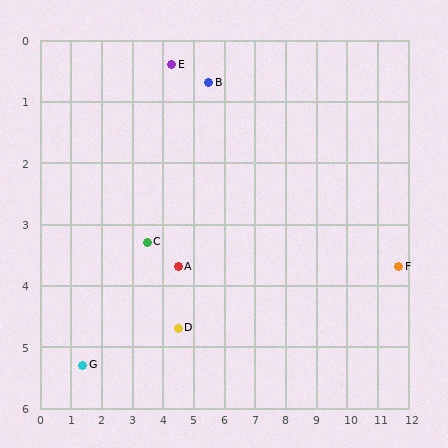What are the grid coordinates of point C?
Point C is at approximately (3.5, 3.3).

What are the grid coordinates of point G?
Point G is at approximately (1.4, 5.3).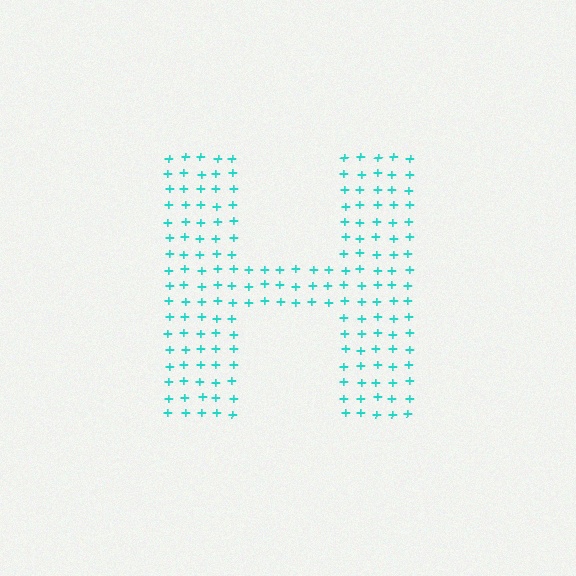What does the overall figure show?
The overall figure shows the letter H.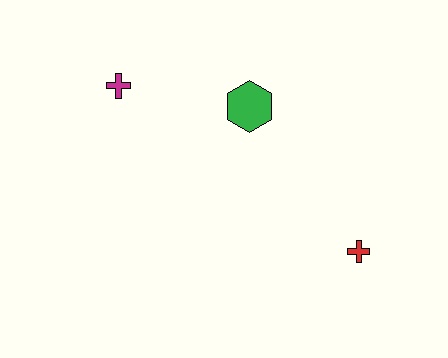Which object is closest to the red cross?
The green hexagon is closest to the red cross.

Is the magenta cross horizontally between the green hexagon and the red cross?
No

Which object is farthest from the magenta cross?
The red cross is farthest from the magenta cross.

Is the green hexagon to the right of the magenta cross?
Yes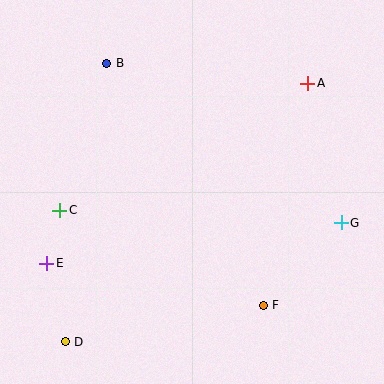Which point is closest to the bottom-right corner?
Point F is closest to the bottom-right corner.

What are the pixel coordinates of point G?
Point G is at (341, 223).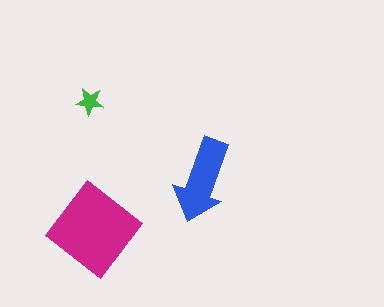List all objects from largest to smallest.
The magenta diamond, the blue arrow, the green star.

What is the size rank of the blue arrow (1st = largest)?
2nd.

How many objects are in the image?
There are 3 objects in the image.